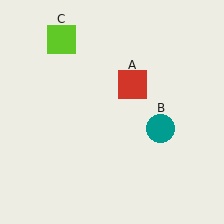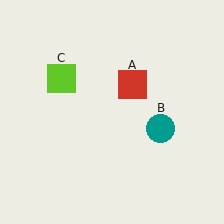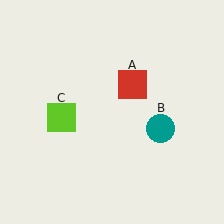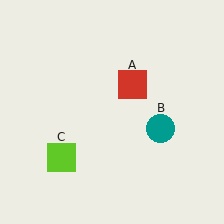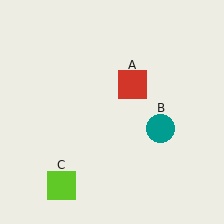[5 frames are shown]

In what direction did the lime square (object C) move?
The lime square (object C) moved down.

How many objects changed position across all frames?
1 object changed position: lime square (object C).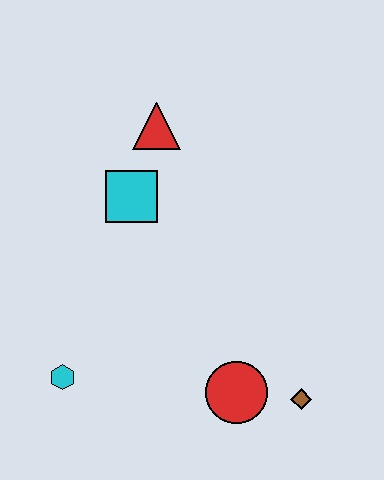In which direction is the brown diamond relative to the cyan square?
The brown diamond is below the cyan square.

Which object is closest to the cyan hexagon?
The red circle is closest to the cyan hexagon.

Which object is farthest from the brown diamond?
The red triangle is farthest from the brown diamond.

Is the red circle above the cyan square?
No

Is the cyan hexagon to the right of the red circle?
No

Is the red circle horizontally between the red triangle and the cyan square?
No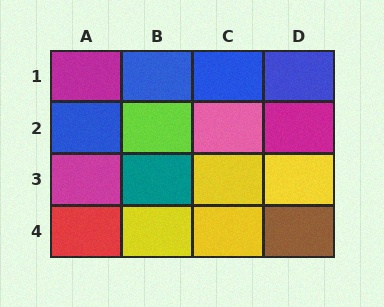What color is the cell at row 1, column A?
Magenta.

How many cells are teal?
1 cell is teal.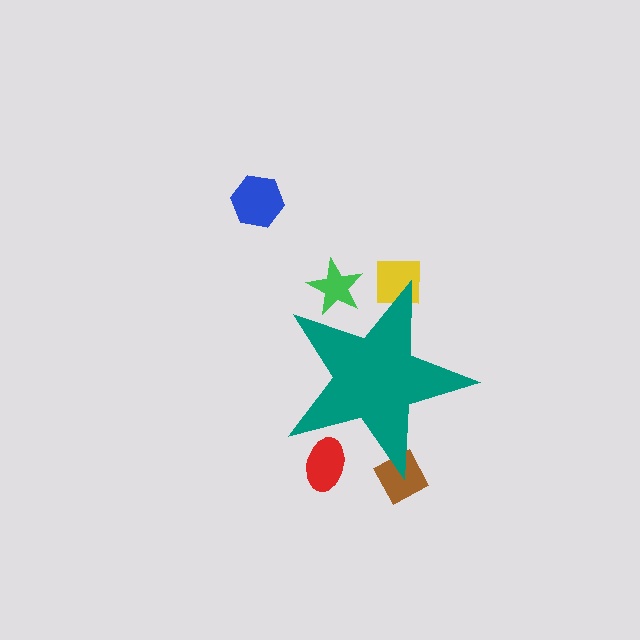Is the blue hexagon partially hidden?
No, the blue hexagon is fully visible.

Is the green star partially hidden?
Yes, the green star is partially hidden behind the teal star.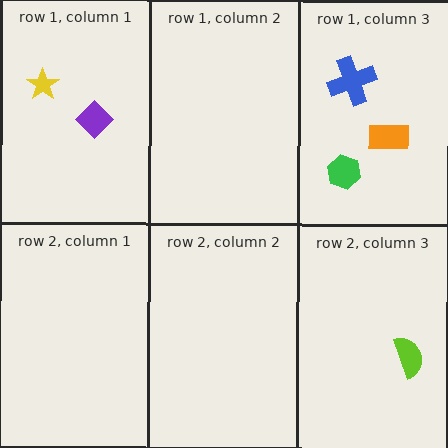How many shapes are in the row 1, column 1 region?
2.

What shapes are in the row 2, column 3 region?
The lime semicircle.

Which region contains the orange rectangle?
The row 1, column 3 region.